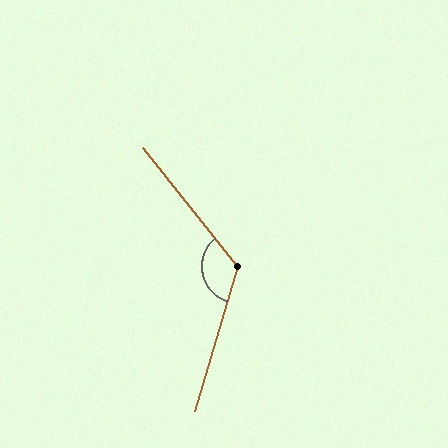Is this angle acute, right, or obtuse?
It is obtuse.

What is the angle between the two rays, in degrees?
Approximately 125 degrees.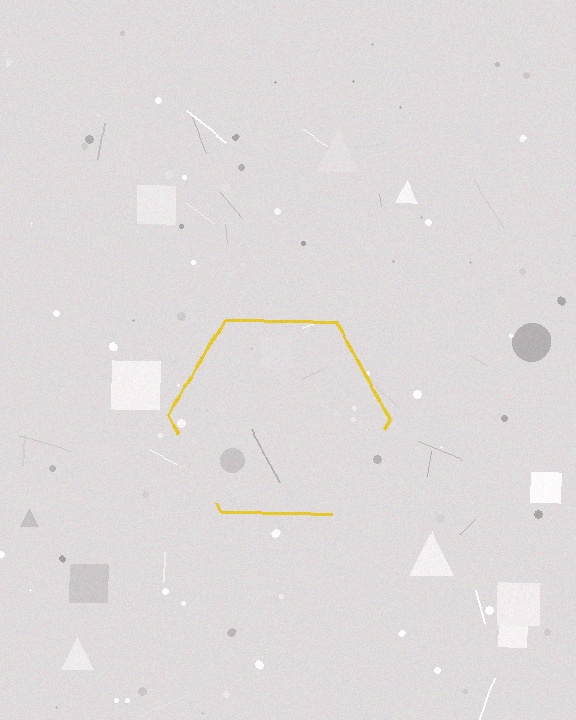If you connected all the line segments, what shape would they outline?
They would outline a hexagon.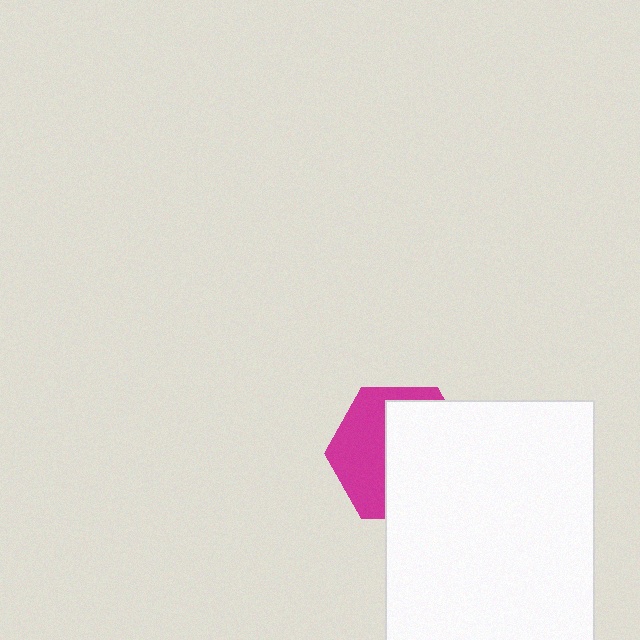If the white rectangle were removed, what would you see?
You would see the complete magenta hexagon.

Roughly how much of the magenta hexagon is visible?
A small part of it is visible (roughly 42%).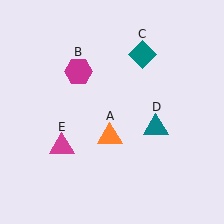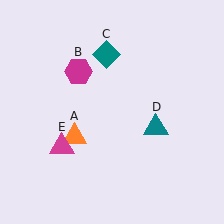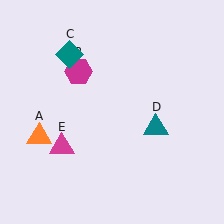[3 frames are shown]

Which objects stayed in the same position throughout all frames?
Magenta hexagon (object B) and teal triangle (object D) and magenta triangle (object E) remained stationary.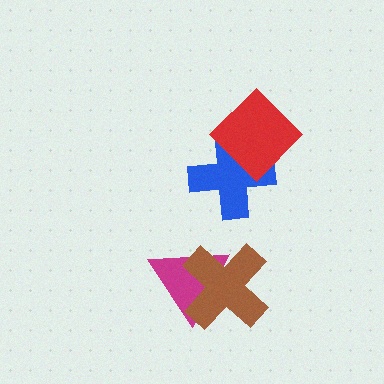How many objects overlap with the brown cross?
1 object overlaps with the brown cross.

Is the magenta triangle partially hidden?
Yes, it is partially covered by another shape.